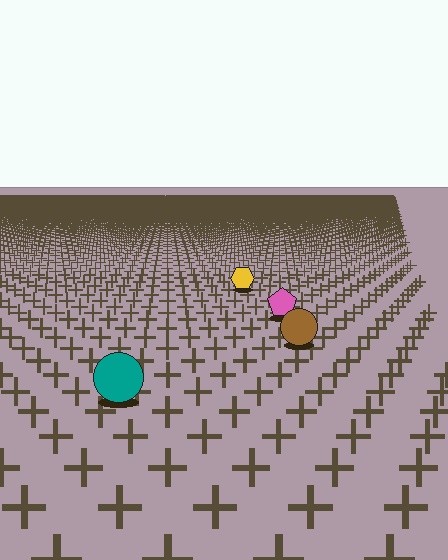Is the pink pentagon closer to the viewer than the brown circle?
No. The brown circle is closer — you can tell from the texture gradient: the ground texture is coarser near it.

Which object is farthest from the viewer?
The yellow hexagon is farthest from the viewer. It appears smaller and the ground texture around it is denser.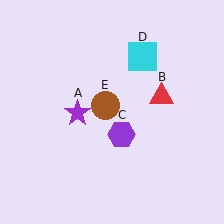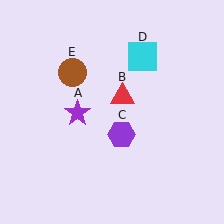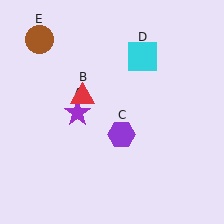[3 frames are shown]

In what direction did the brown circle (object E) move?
The brown circle (object E) moved up and to the left.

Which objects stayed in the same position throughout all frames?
Purple star (object A) and purple hexagon (object C) and cyan square (object D) remained stationary.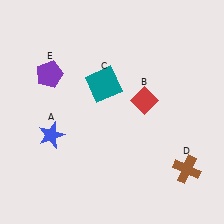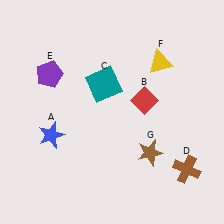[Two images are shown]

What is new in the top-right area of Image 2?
A yellow triangle (F) was added in the top-right area of Image 2.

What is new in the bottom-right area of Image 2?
A brown star (G) was added in the bottom-right area of Image 2.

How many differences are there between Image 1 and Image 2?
There are 2 differences between the two images.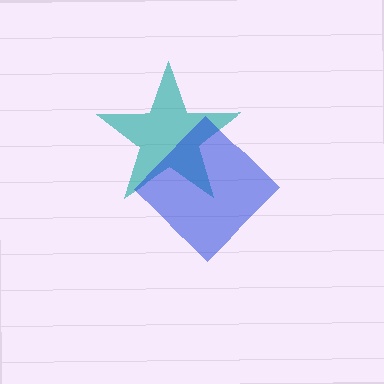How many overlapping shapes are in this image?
There are 2 overlapping shapes in the image.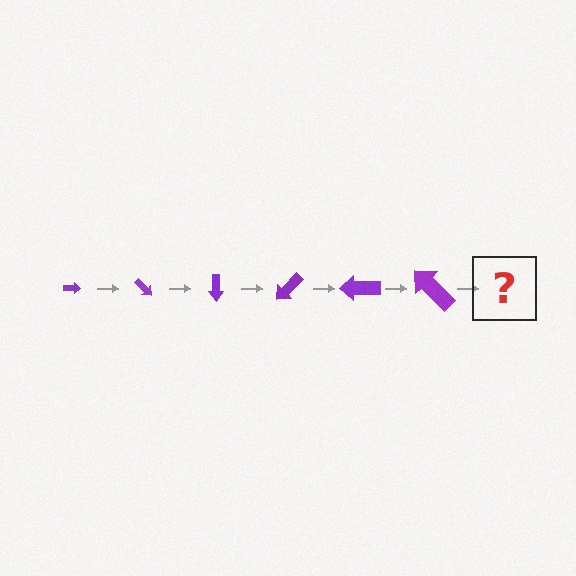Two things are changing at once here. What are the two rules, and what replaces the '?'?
The two rules are that the arrow grows larger each step and it rotates 45 degrees each step. The '?' should be an arrow, larger than the previous one and rotated 270 degrees from the start.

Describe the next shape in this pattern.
It should be an arrow, larger than the previous one and rotated 270 degrees from the start.